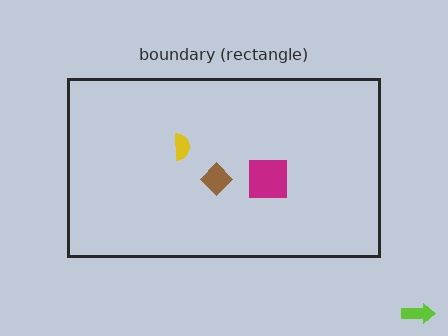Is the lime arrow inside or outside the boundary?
Outside.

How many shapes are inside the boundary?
3 inside, 1 outside.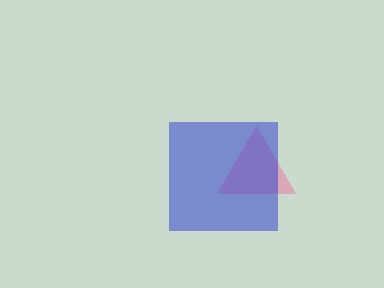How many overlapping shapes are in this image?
There are 2 overlapping shapes in the image.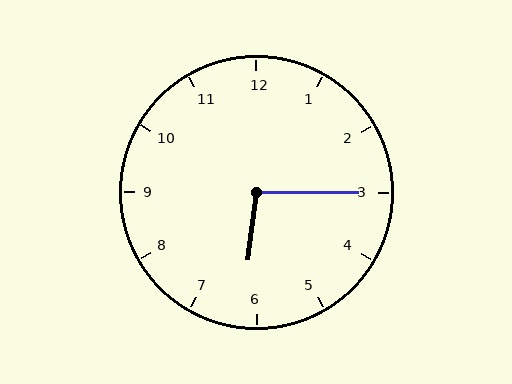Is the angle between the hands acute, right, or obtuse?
It is obtuse.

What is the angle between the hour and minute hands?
Approximately 98 degrees.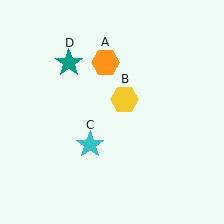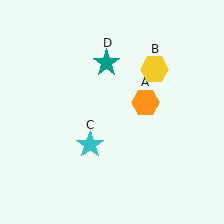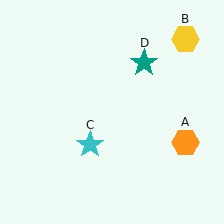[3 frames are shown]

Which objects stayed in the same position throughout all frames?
Cyan star (object C) remained stationary.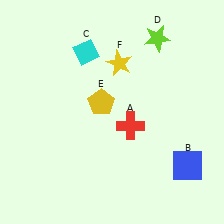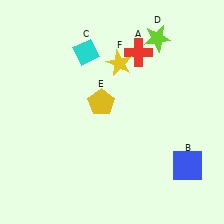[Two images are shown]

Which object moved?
The red cross (A) moved up.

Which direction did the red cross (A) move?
The red cross (A) moved up.